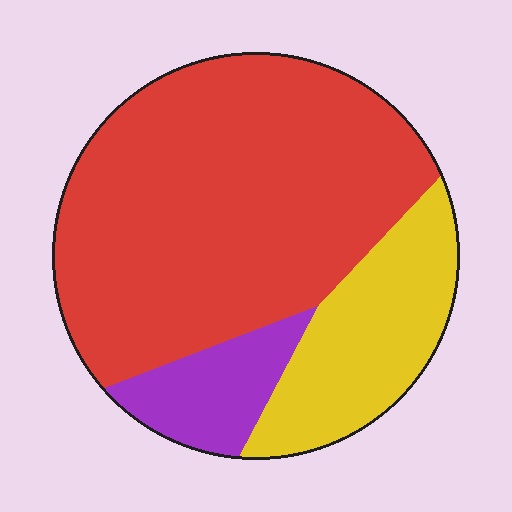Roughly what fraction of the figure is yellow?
Yellow covers about 20% of the figure.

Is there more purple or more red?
Red.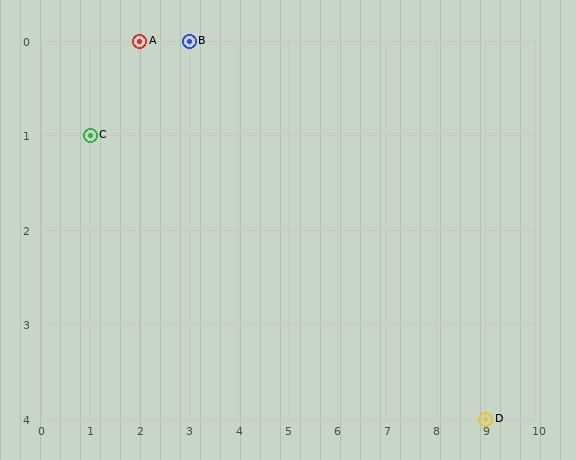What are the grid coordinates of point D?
Point D is at grid coordinates (9, 4).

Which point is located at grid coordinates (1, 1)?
Point C is at (1, 1).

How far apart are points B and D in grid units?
Points B and D are 6 columns and 4 rows apart (about 7.2 grid units diagonally).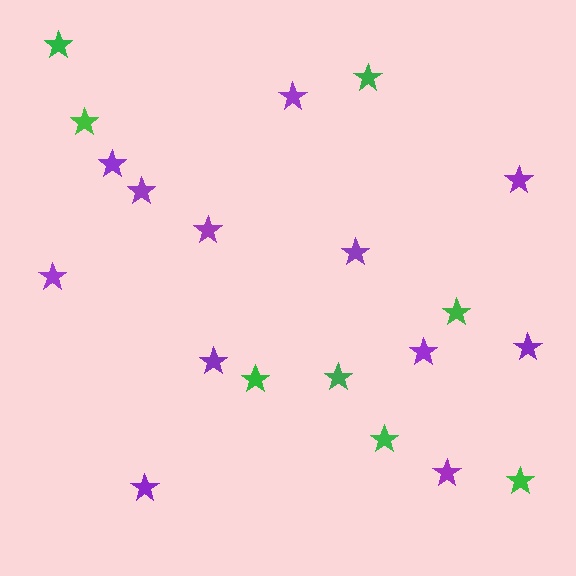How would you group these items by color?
There are 2 groups: one group of purple stars (12) and one group of green stars (8).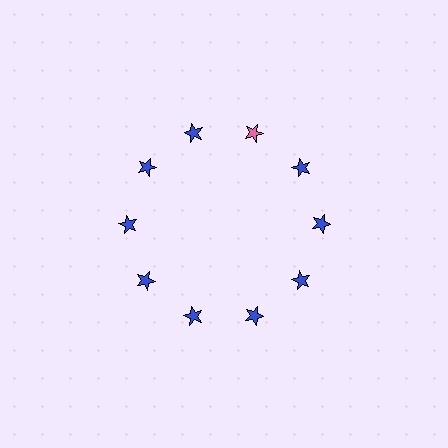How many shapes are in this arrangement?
There are 10 shapes arranged in a ring pattern.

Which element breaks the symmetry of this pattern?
The pink star at roughly the 1 o'clock position breaks the symmetry. All other shapes are blue stars.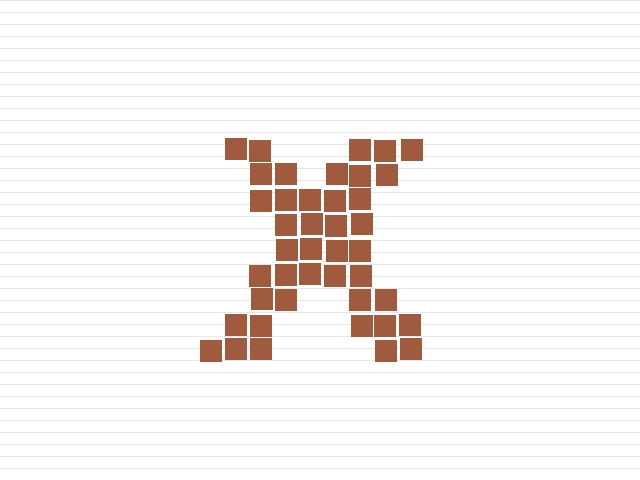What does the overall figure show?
The overall figure shows the letter X.